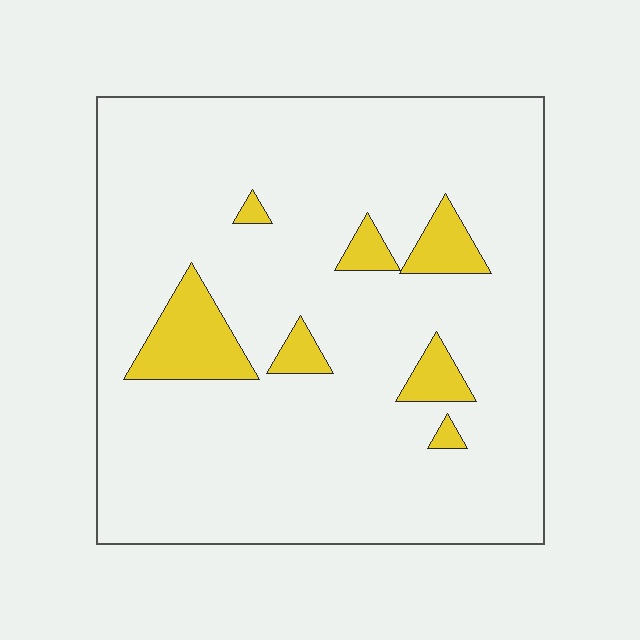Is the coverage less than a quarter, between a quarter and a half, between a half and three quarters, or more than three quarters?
Less than a quarter.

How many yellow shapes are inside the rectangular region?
7.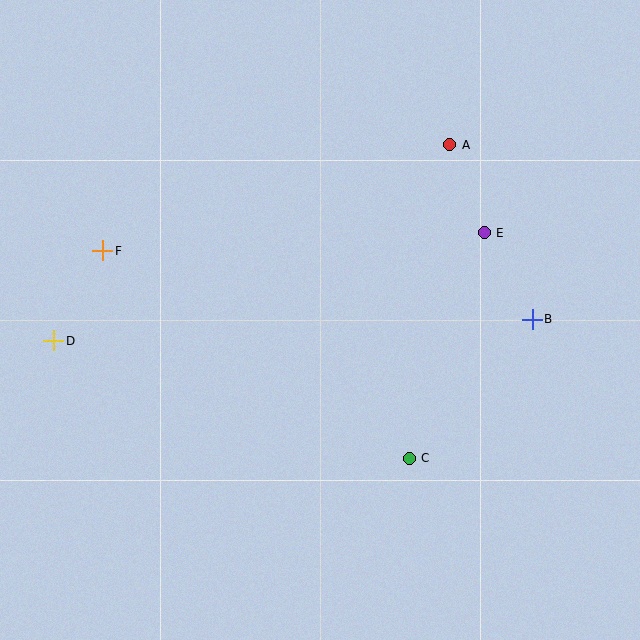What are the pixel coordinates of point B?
Point B is at (532, 319).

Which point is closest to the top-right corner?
Point A is closest to the top-right corner.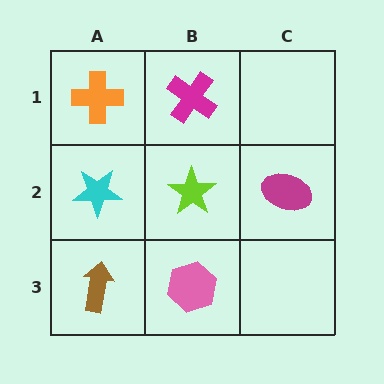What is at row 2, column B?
A lime star.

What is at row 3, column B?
A pink hexagon.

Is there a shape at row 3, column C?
No, that cell is empty.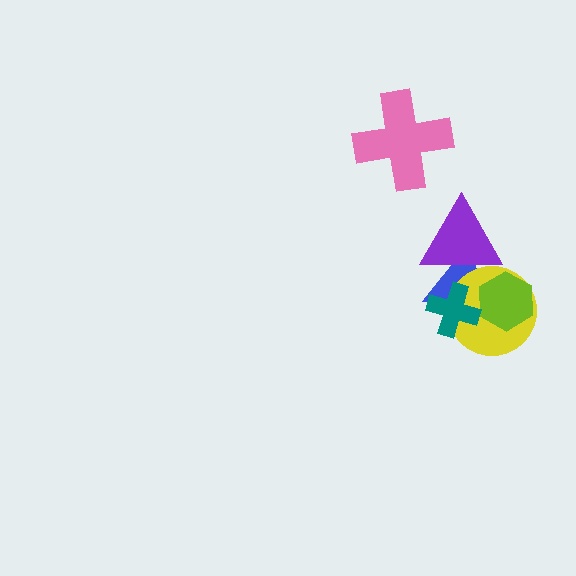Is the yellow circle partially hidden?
Yes, it is partially covered by another shape.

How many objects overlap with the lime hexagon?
2 objects overlap with the lime hexagon.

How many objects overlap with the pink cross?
0 objects overlap with the pink cross.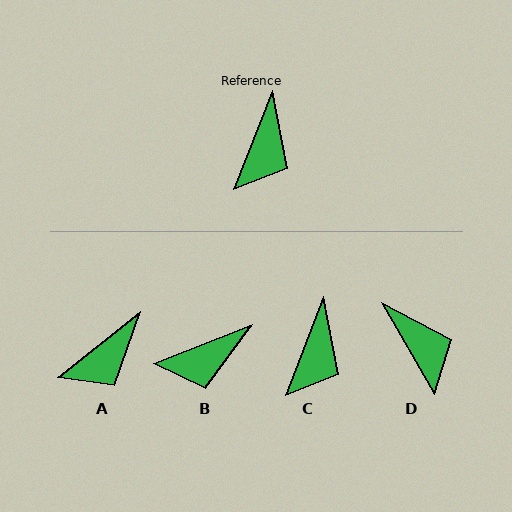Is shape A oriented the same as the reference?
No, it is off by about 30 degrees.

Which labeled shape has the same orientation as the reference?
C.